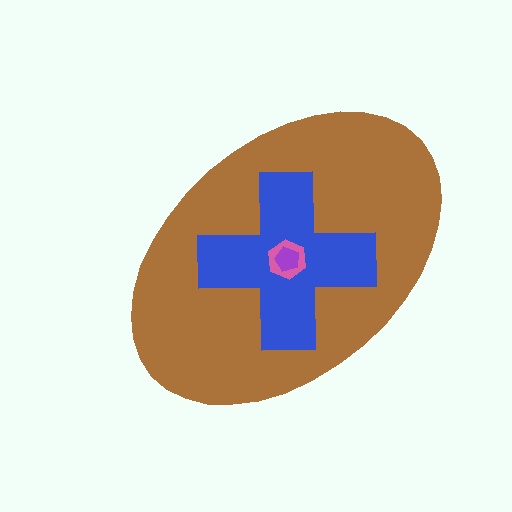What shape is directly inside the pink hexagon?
The purple pentagon.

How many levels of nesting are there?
4.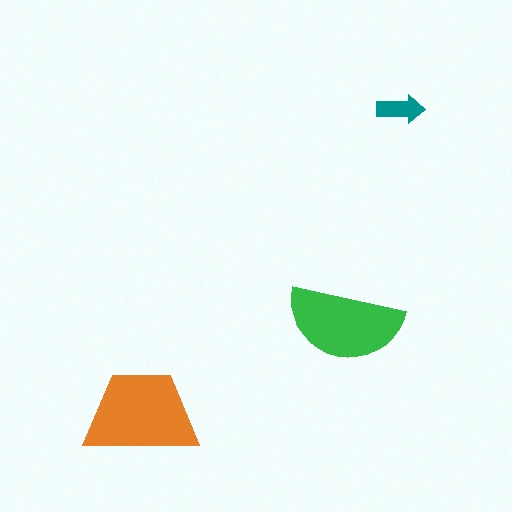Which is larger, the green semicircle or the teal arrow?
The green semicircle.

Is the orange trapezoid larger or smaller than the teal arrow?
Larger.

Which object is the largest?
The orange trapezoid.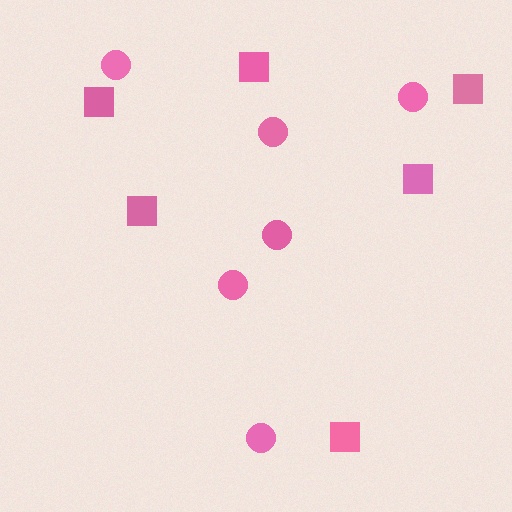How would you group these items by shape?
There are 2 groups: one group of squares (6) and one group of circles (6).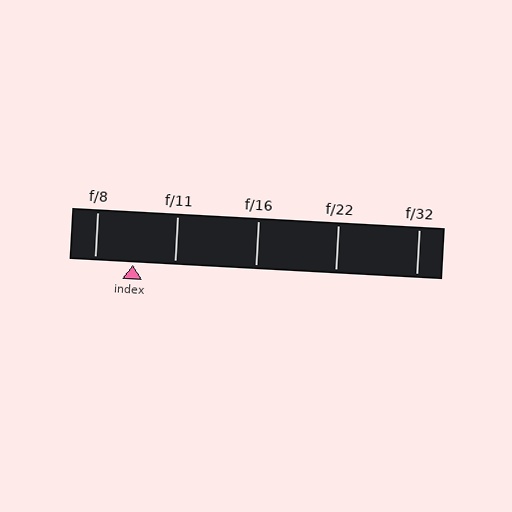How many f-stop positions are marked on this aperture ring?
There are 5 f-stop positions marked.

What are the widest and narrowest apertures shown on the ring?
The widest aperture shown is f/8 and the narrowest is f/32.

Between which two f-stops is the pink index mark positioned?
The index mark is between f/8 and f/11.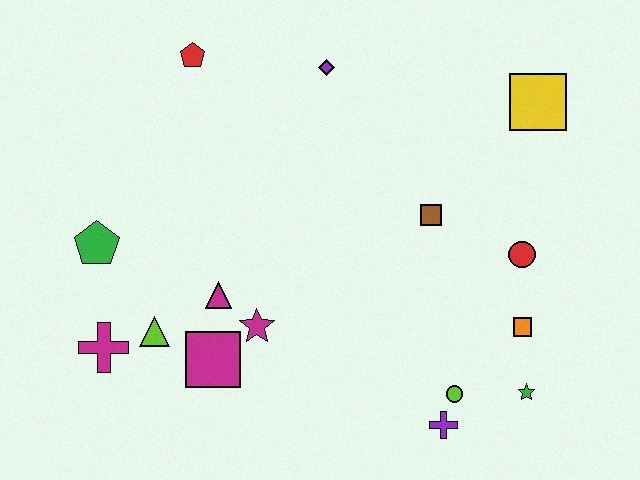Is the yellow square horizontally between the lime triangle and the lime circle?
No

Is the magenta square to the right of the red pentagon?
Yes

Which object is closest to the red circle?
The orange square is closest to the red circle.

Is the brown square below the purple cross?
No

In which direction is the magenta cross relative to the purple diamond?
The magenta cross is below the purple diamond.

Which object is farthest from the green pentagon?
The yellow square is farthest from the green pentagon.